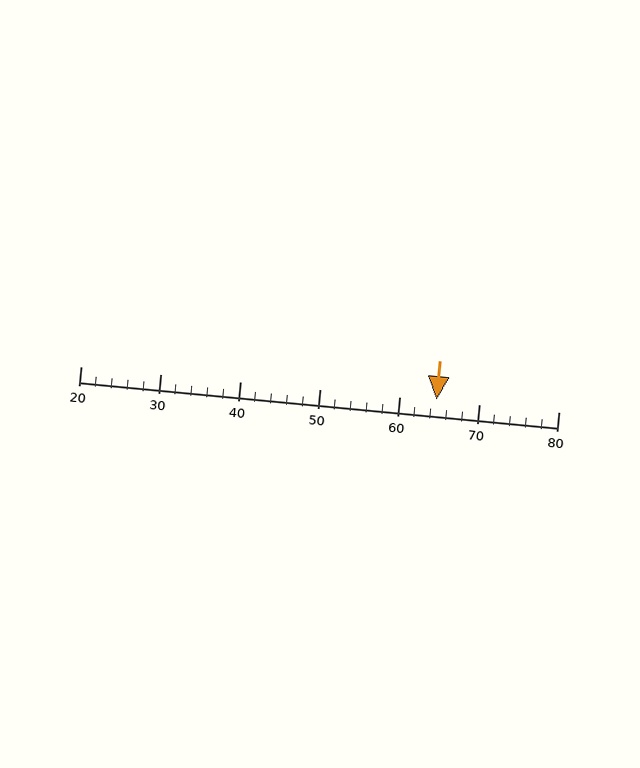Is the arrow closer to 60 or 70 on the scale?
The arrow is closer to 60.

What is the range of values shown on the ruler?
The ruler shows values from 20 to 80.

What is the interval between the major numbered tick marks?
The major tick marks are spaced 10 units apart.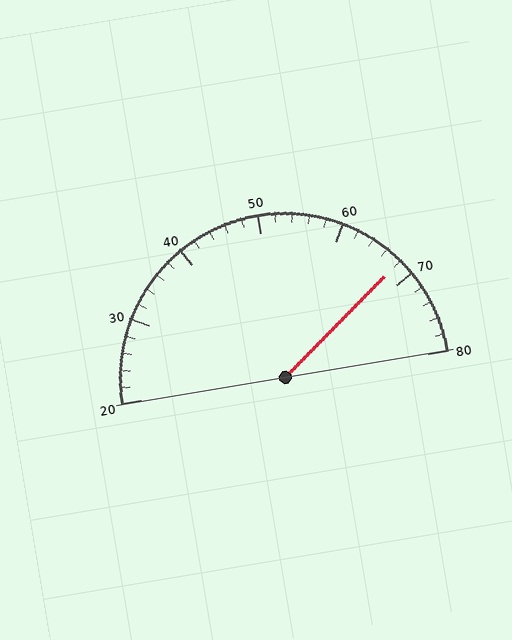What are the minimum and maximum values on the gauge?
The gauge ranges from 20 to 80.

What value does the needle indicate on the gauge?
The needle indicates approximately 68.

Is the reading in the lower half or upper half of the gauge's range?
The reading is in the upper half of the range (20 to 80).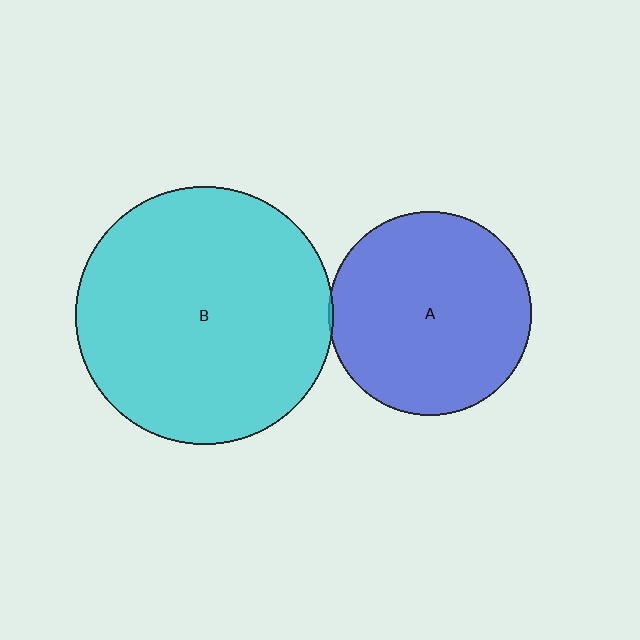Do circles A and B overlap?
Yes.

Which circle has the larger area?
Circle B (cyan).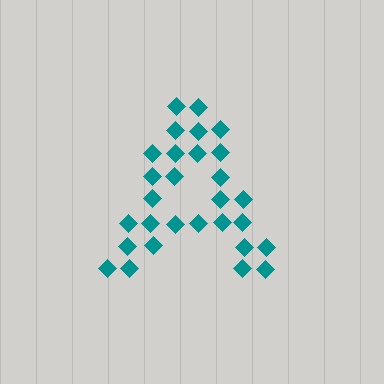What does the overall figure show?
The overall figure shows the letter A.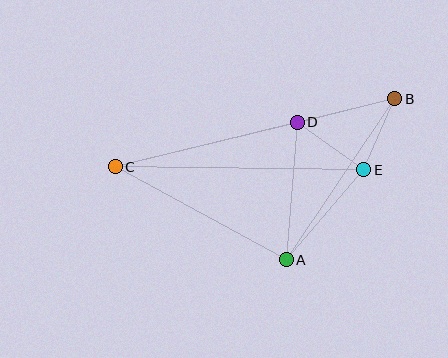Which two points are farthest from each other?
Points B and C are farthest from each other.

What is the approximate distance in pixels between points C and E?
The distance between C and E is approximately 249 pixels.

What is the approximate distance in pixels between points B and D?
The distance between B and D is approximately 100 pixels.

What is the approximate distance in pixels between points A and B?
The distance between A and B is approximately 194 pixels.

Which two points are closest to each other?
Points B and E are closest to each other.